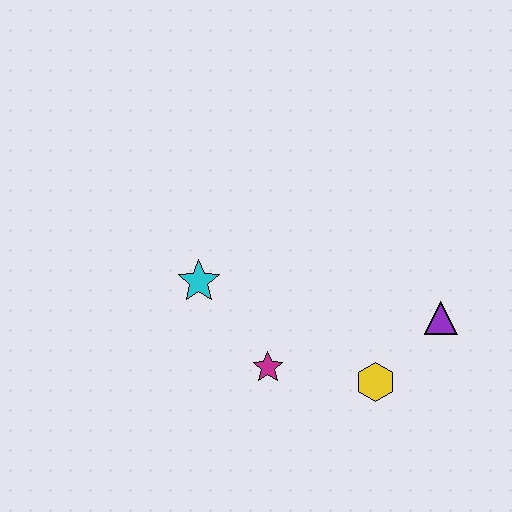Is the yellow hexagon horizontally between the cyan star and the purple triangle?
Yes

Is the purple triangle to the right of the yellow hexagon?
Yes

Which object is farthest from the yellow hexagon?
The cyan star is farthest from the yellow hexagon.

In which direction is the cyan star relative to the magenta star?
The cyan star is above the magenta star.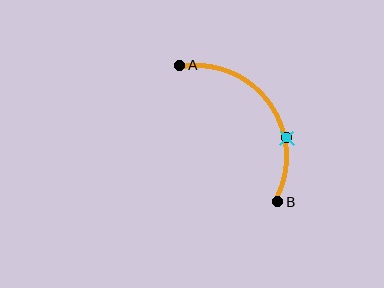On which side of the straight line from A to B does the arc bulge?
The arc bulges above and to the right of the straight line connecting A and B.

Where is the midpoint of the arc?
The arc midpoint is the point on the curve farthest from the straight line joining A and B. It sits above and to the right of that line.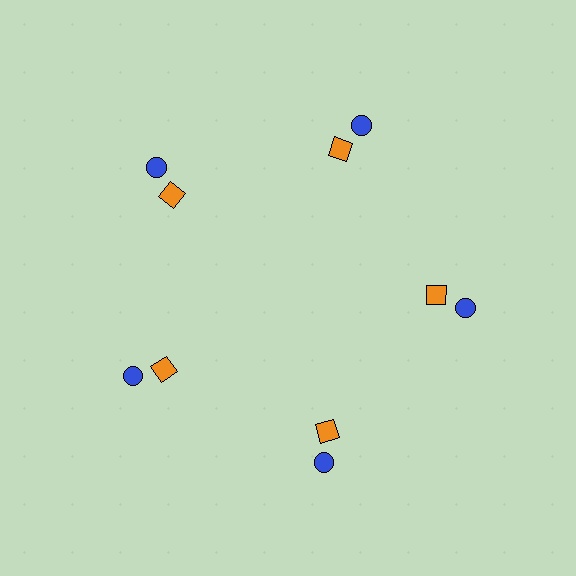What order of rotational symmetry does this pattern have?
This pattern has 5-fold rotational symmetry.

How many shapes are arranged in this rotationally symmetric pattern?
There are 10 shapes, arranged in 5 groups of 2.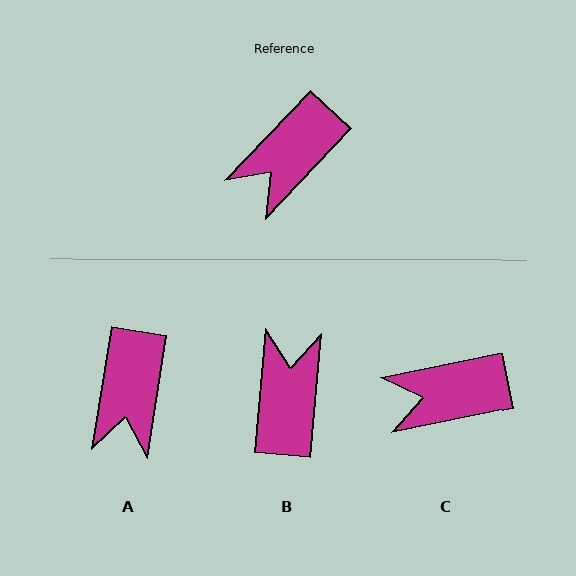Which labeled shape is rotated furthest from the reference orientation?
B, about 141 degrees away.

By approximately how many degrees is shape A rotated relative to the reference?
Approximately 34 degrees counter-clockwise.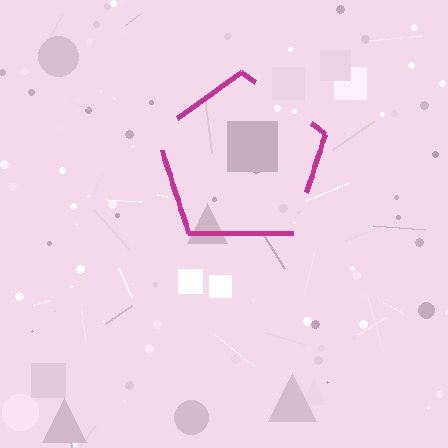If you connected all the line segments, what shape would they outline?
They would outline a pentagon.